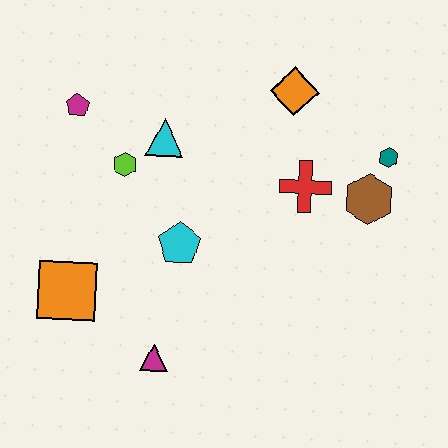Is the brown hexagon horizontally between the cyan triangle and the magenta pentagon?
No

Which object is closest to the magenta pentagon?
The lime hexagon is closest to the magenta pentagon.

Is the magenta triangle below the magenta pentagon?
Yes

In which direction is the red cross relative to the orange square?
The red cross is to the right of the orange square.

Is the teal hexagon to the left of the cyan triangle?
No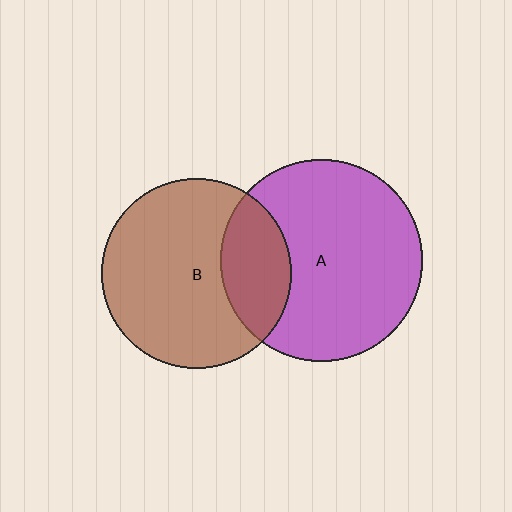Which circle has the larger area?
Circle A (purple).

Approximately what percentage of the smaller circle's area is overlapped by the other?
Approximately 25%.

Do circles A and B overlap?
Yes.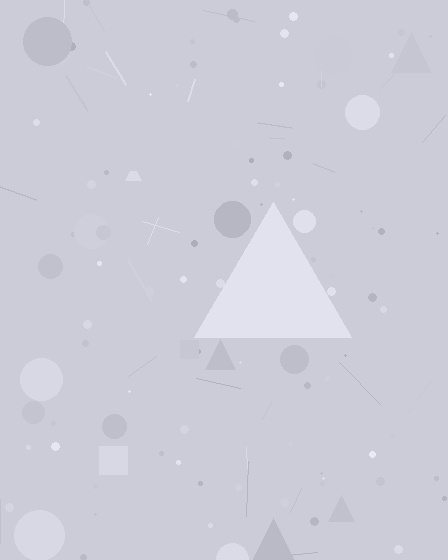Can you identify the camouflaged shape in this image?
The camouflaged shape is a triangle.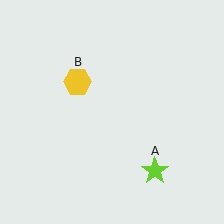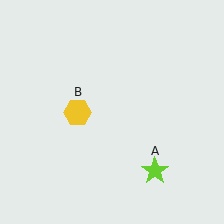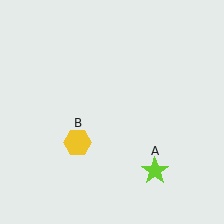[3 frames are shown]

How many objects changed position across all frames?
1 object changed position: yellow hexagon (object B).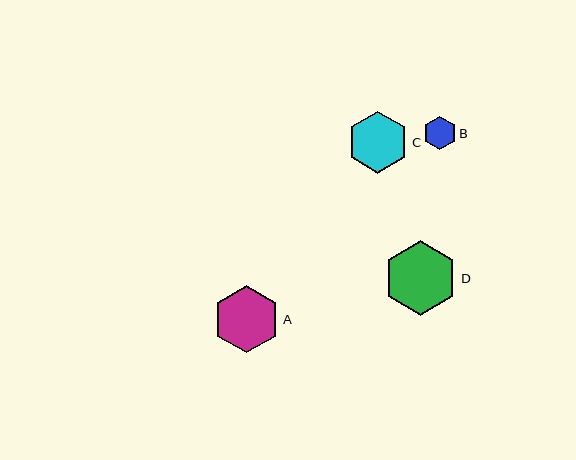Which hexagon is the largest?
Hexagon D is the largest with a size of approximately 75 pixels.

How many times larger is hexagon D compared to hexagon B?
Hexagon D is approximately 2.3 times the size of hexagon B.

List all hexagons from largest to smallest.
From largest to smallest: D, A, C, B.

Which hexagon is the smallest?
Hexagon B is the smallest with a size of approximately 33 pixels.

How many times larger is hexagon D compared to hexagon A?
Hexagon D is approximately 1.1 times the size of hexagon A.